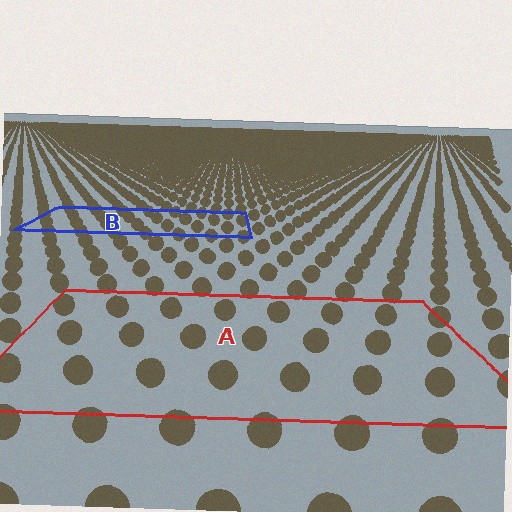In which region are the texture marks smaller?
The texture marks are smaller in region B, because it is farther away.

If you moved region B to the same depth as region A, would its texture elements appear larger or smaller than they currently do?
They would appear larger. At a closer depth, the same texture elements are projected at a bigger on-screen size.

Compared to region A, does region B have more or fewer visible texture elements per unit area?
Region B has more texture elements per unit area — they are packed more densely because it is farther away.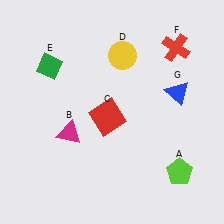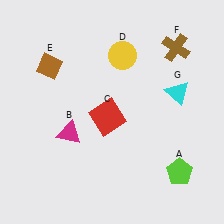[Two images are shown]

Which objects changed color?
E changed from green to brown. F changed from red to brown. G changed from blue to cyan.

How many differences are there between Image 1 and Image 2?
There are 3 differences between the two images.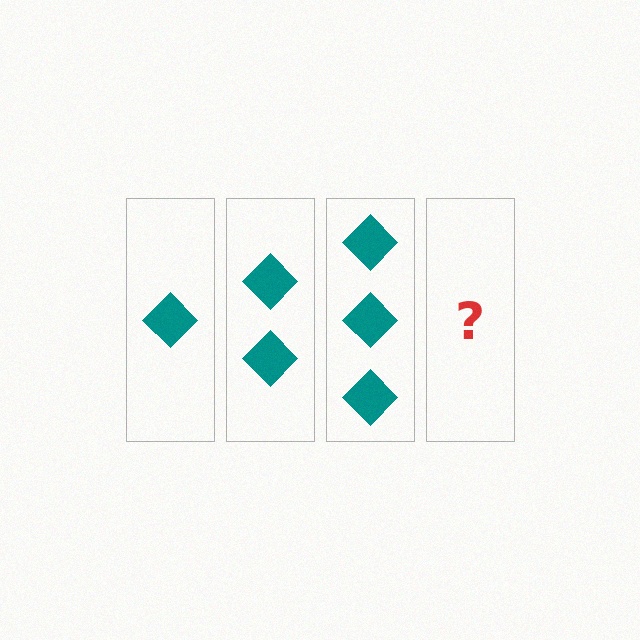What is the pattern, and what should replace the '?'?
The pattern is that each step adds one more diamond. The '?' should be 4 diamonds.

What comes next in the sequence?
The next element should be 4 diamonds.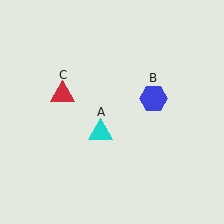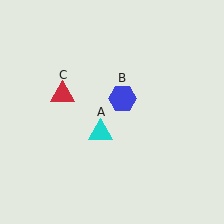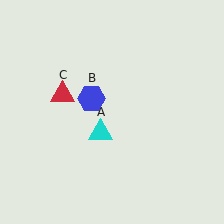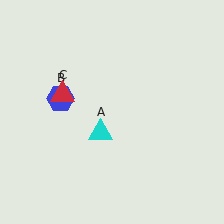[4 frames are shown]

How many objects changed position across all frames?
1 object changed position: blue hexagon (object B).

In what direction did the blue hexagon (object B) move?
The blue hexagon (object B) moved left.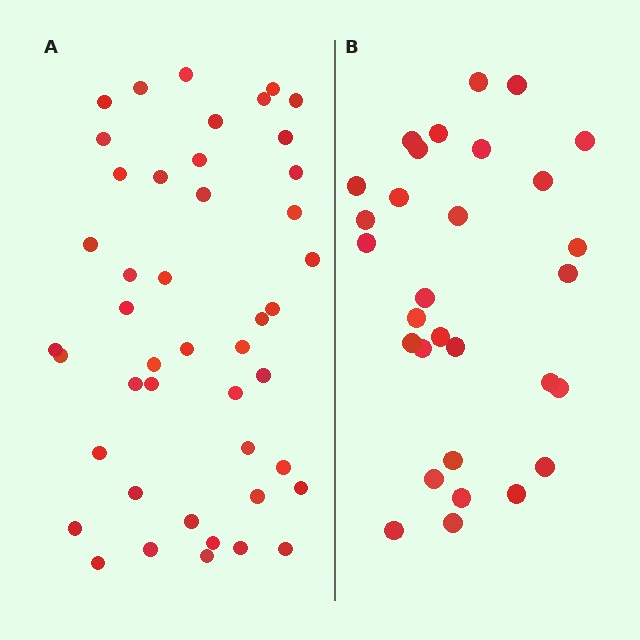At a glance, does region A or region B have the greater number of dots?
Region A (the left region) has more dots.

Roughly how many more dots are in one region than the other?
Region A has approximately 15 more dots than region B.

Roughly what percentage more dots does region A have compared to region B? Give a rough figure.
About 50% more.